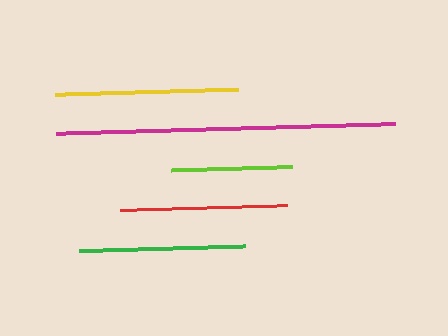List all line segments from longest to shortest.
From longest to shortest: magenta, yellow, red, green, lime.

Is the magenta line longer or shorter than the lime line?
The magenta line is longer than the lime line.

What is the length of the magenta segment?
The magenta segment is approximately 339 pixels long.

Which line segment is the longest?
The magenta line is the longest at approximately 339 pixels.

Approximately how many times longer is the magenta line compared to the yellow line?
The magenta line is approximately 1.9 times the length of the yellow line.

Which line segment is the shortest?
The lime line is the shortest at approximately 121 pixels.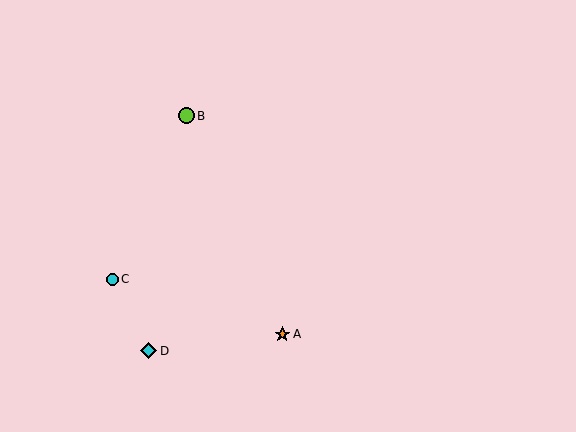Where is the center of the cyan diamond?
The center of the cyan diamond is at (149, 351).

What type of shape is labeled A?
Shape A is an orange star.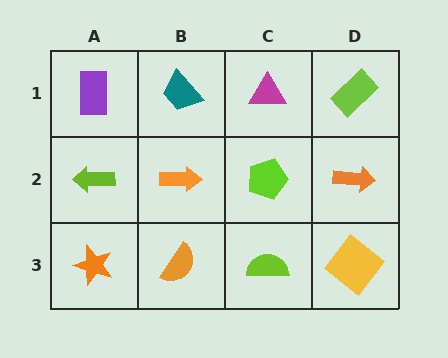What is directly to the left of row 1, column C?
A teal trapezoid.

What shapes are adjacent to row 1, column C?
A lime pentagon (row 2, column C), a teal trapezoid (row 1, column B), a lime rectangle (row 1, column D).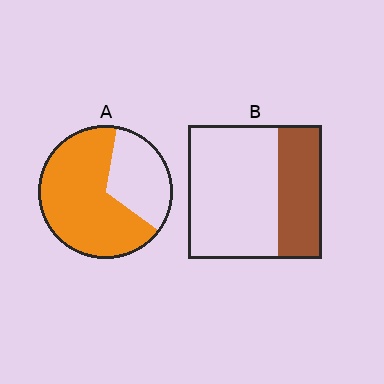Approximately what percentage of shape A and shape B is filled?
A is approximately 70% and B is approximately 35%.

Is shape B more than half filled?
No.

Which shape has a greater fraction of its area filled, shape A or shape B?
Shape A.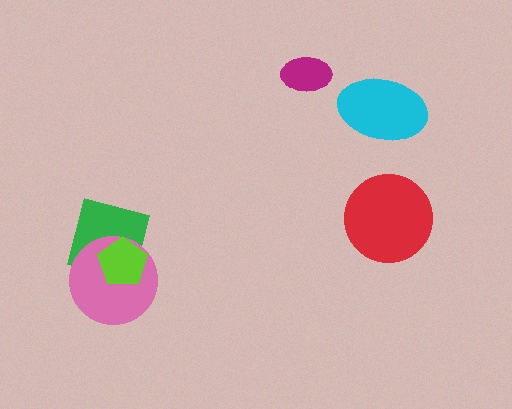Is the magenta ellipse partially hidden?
No, no other shape covers it.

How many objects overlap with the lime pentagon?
2 objects overlap with the lime pentagon.